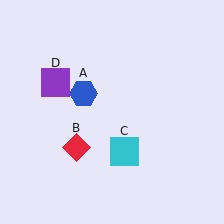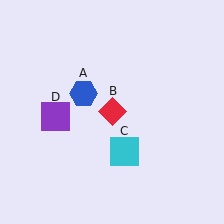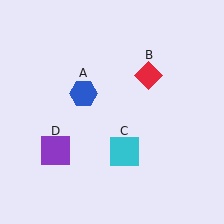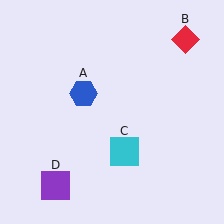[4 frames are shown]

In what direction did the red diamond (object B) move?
The red diamond (object B) moved up and to the right.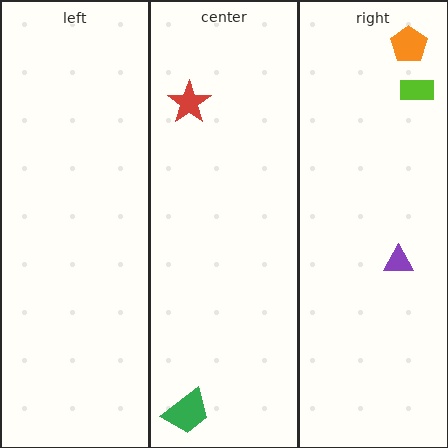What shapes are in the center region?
The red star, the green trapezoid.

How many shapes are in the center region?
2.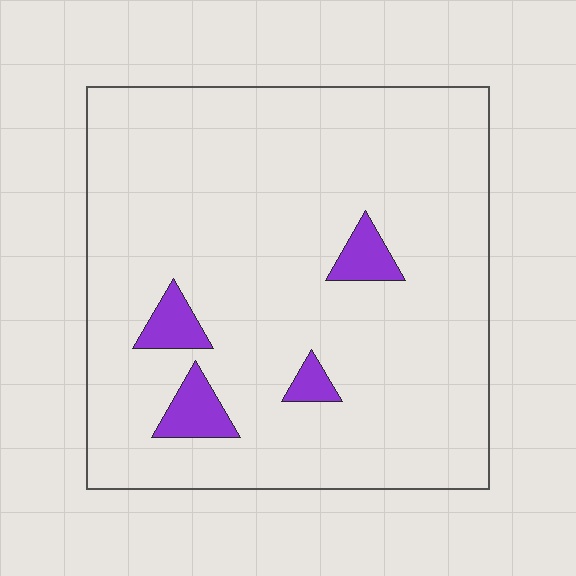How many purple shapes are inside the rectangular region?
4.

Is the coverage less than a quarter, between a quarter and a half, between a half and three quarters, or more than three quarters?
Less than a quarter.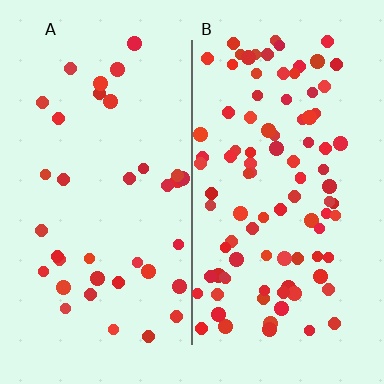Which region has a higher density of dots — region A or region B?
B (the right).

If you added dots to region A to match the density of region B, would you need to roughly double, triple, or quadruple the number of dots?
Approximately triple.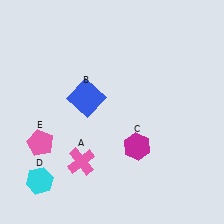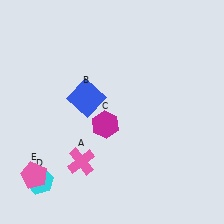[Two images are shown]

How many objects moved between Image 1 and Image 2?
2 objects moved between the two images.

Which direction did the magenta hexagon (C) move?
The magenta hexagon (C) moved left.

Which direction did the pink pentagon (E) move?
The pink pentagon (E) moved down.